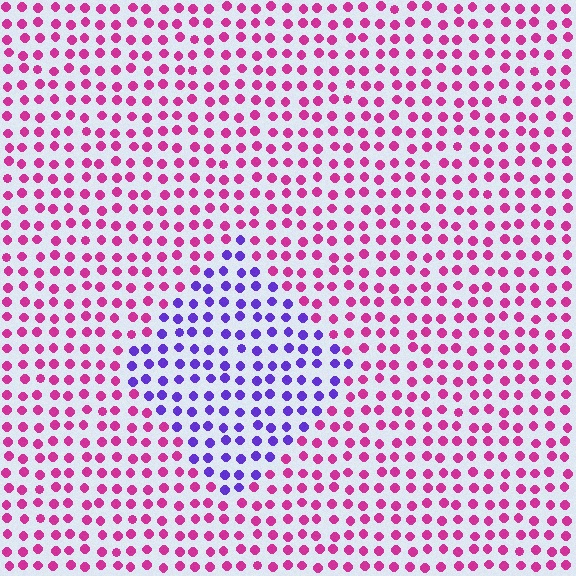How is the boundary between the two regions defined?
The boundary is defined purely by a slight shift in hue (about 62 degrees). Spacing, size, and orientation are identical on both sides.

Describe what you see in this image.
The image is filled with small magenta elements in a uniform arrangement. A diamond-shaped region is visible where the elements are tinted to a slightly different hue, forming a subtle color boundary.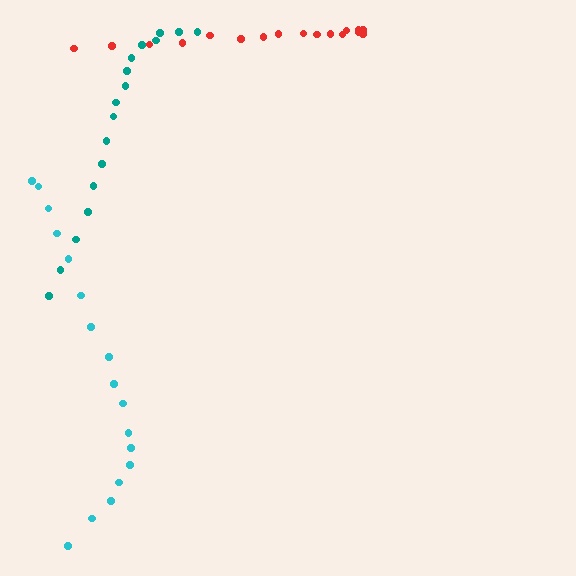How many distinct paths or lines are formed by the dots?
There are 3 distinct paths.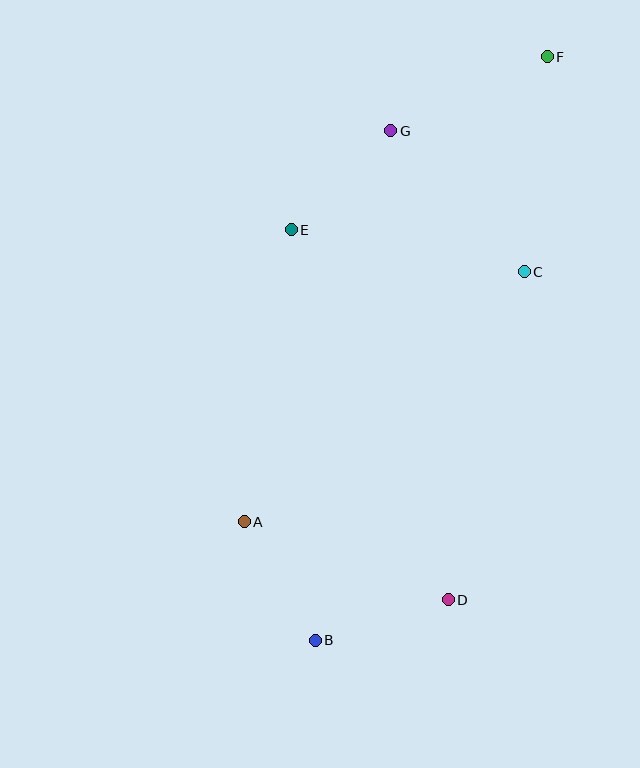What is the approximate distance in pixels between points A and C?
The distance between A and C is approximately 375 pixels.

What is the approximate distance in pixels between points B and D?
The distance between B and D is approximately 139 pixels.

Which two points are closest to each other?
Points A and B are closest to each other.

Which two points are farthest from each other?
Points B and F are farthest from each other.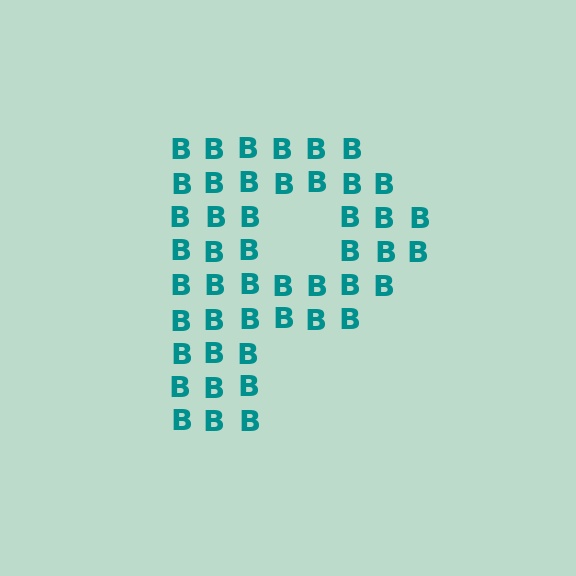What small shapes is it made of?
It is made of small letter B's.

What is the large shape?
The large shape is the letter P.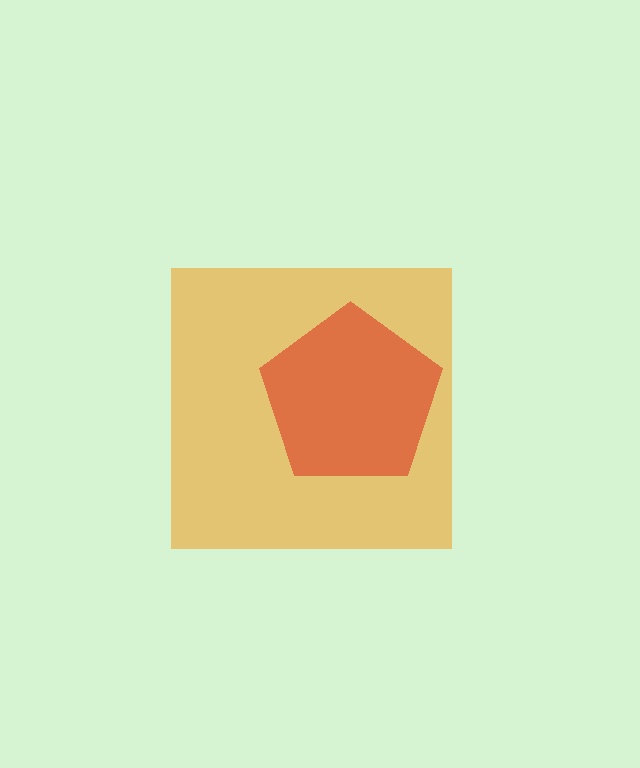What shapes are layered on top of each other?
The layered shapes are: an orange square, a red pentagon.